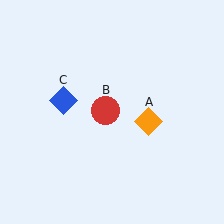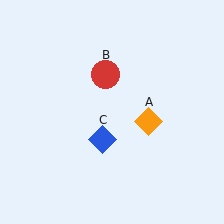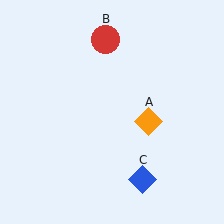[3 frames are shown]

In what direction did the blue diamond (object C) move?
The blue diamond (object C) moved down and to the right.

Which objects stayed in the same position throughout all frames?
Orange diamond (object A) remained stationary.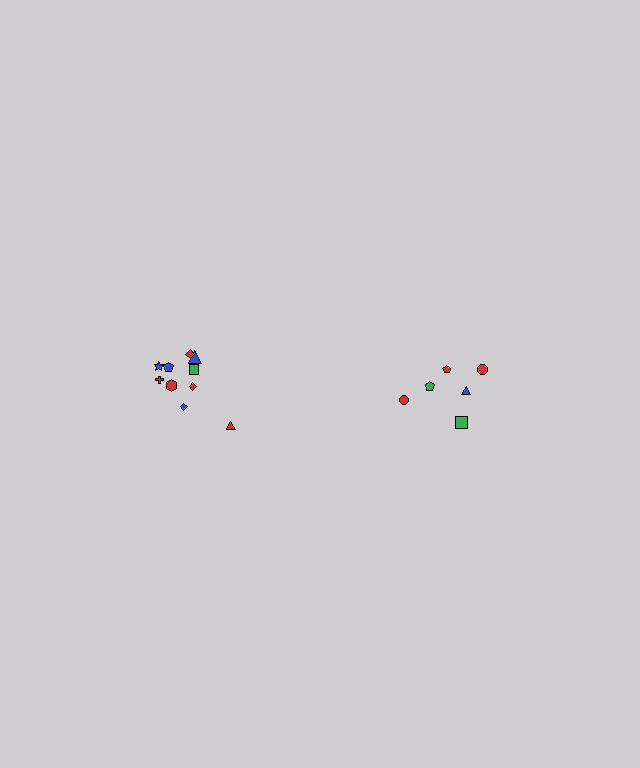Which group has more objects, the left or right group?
The left group.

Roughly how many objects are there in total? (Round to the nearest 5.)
Roughly 15 objects in total.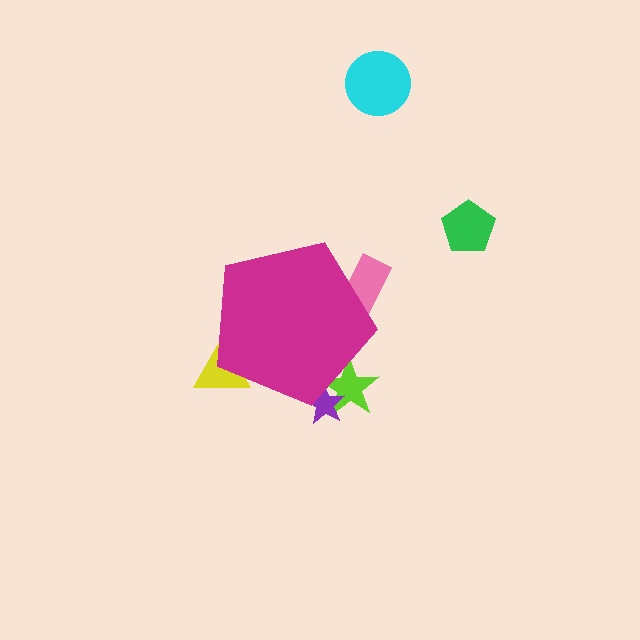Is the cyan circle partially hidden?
No, the cyan circle is fully visible.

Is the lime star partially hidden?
Yes, the lime star is partially hidden behind the magenta pentagon.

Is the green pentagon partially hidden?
No, the green pentagon is fully visible.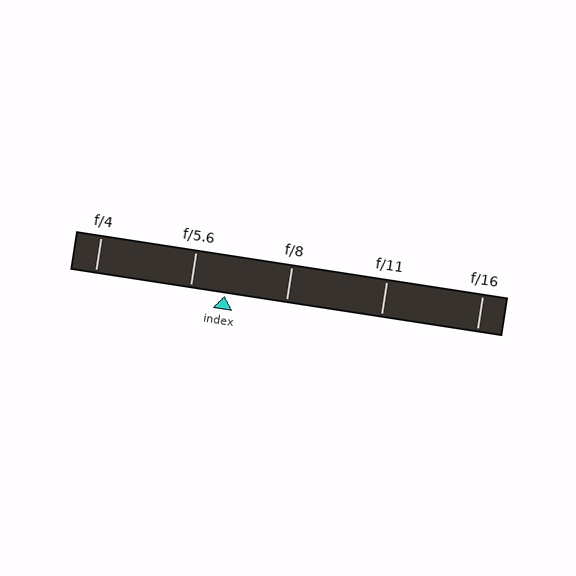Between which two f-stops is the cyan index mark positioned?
The index mark is between f/5.6 and f/8.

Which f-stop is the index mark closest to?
The index mark is closest to f/5.6.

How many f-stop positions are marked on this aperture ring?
There are 5 f-stop positions marked.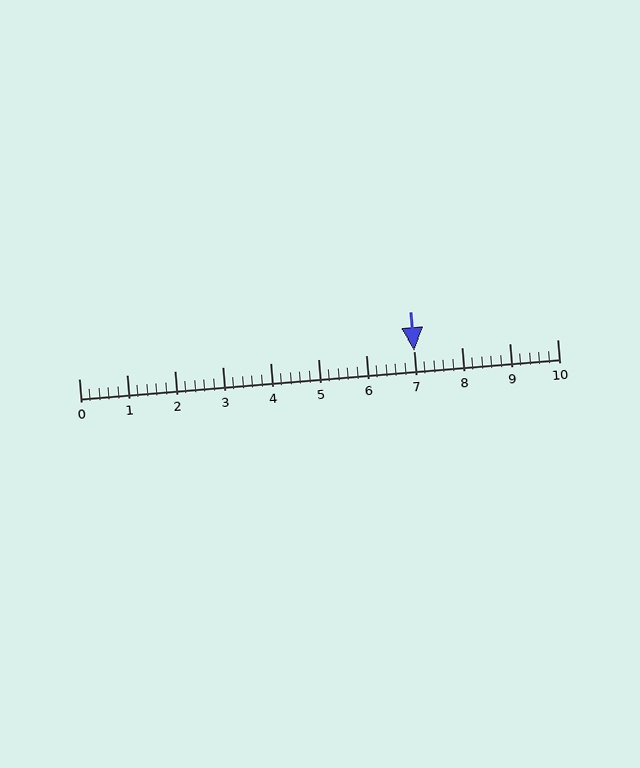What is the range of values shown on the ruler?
The ruler shows values from 0 to 10.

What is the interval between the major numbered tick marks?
The major tick marks are spaced 1 units apart.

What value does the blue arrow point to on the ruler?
The blue arrow points to approximately 7.0.